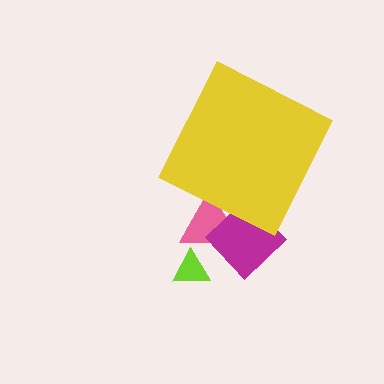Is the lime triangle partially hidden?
No, the lime triangle is fully visible.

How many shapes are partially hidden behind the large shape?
2 shapes are partially hidden.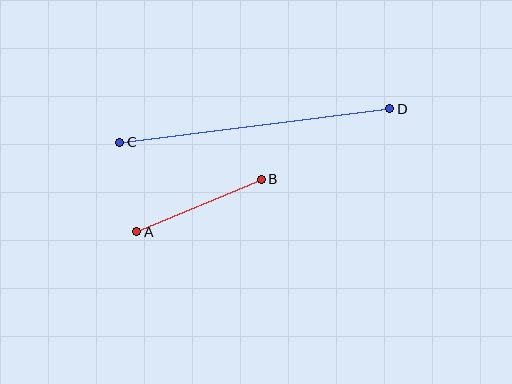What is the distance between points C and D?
The distance is approximately 272 pixels.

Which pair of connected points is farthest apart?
Points C and D are farthest apart.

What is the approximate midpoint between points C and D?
The midpoint is at approximately (255, 125) pixels.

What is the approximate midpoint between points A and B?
The midpoint is at approximately (199, 206) pixels.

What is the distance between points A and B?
The distance is approximately 135 pixels.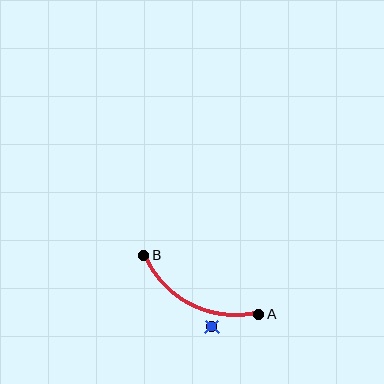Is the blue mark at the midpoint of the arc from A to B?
No — the blue mark does not lie on the arc at all. It sits slightly outside the curve.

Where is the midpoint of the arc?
The arc midpoint is the point on the curve farthest from the straight line joining A and B. It sits below that line.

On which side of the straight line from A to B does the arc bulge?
The arc bulges below the straight line connecting A and B.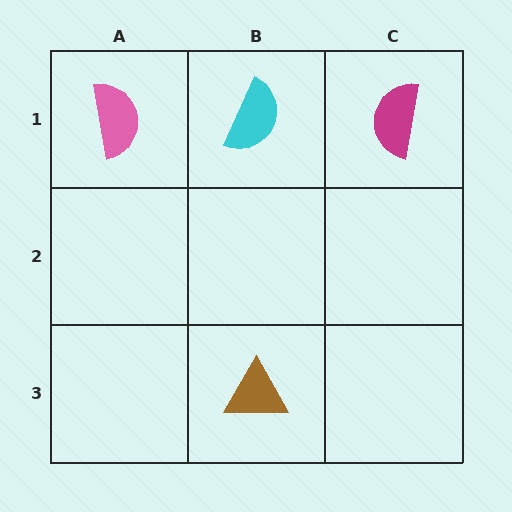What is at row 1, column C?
A magenta semicircle.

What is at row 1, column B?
A cyan semicircle.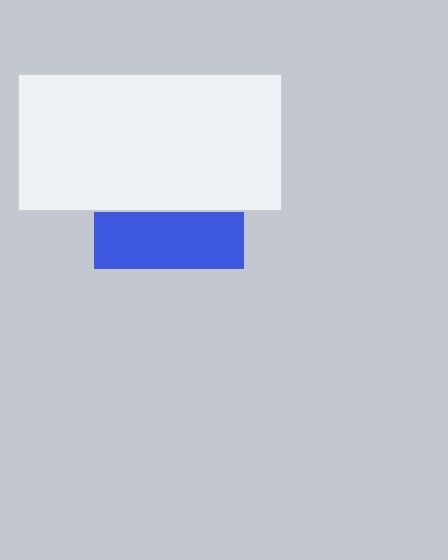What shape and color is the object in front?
The object in front is a white rectangle.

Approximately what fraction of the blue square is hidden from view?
Roughly 61% of the blue square is hidden behind the white rectangle.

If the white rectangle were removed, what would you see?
You would see the complete blue square.